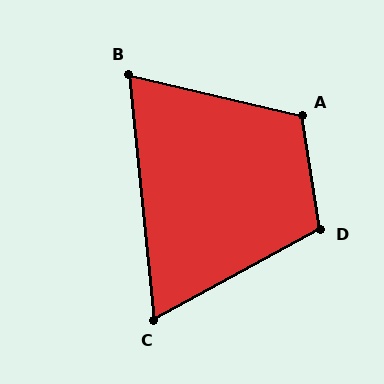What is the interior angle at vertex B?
Approximately 71 degrees (acute).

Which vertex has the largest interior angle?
A, at approximately 113 degrees.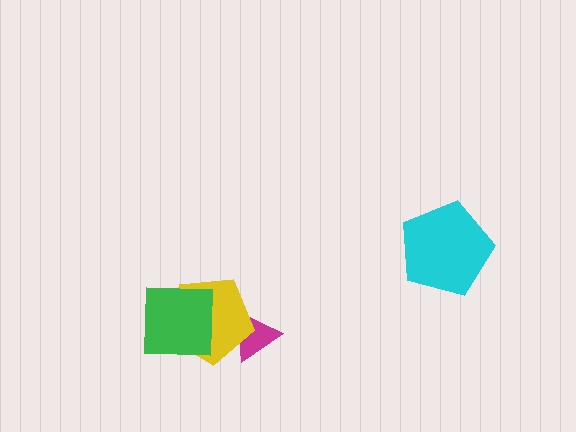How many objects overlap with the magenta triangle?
1 object overlaps with the magenta triangle.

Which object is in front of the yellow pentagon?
The green square is in front of the yellow pentagon.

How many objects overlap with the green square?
1 object overlaps with the green square.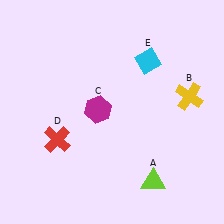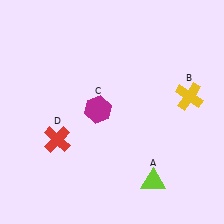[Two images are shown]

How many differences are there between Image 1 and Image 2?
There is 1 difference between the two images.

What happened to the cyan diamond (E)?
The cyan diamond (E) was removed in Image 2. It was in the top-right area of Image 1.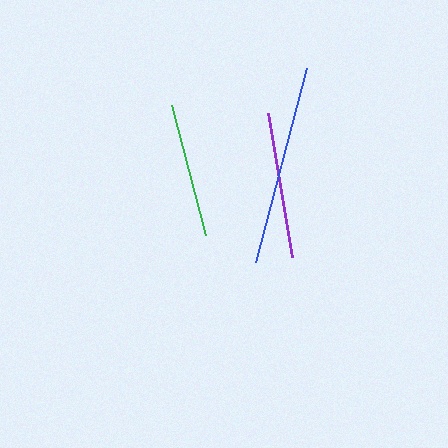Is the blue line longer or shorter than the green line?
The blue line is longer than the green line.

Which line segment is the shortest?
The green line is the shortest at approximately 135 pixels.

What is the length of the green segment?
The green segment is approximately 135 pixels long.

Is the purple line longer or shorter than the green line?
The purple line is longer than the green line.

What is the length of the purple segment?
The purple segment is approximately 145 pixels long.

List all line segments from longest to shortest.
From longest to shortest: blue, purple, green.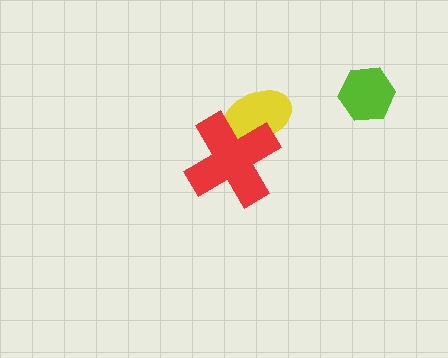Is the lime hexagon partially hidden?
No, no other shape covers it.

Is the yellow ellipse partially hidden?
Yes, it is partially covered by another shape.